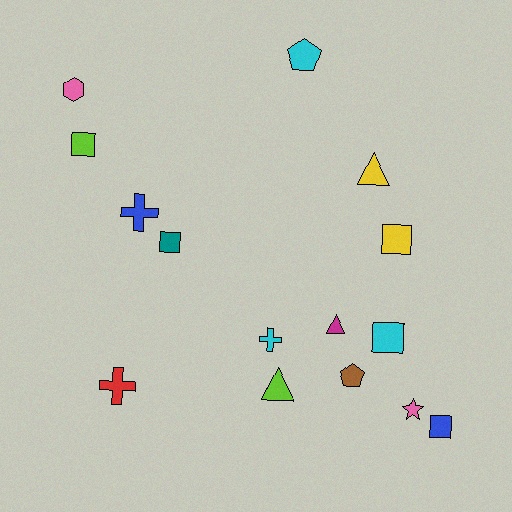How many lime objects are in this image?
There are 2 lime objects.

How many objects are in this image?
There are 15 objects.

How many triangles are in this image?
There are 3 triangles.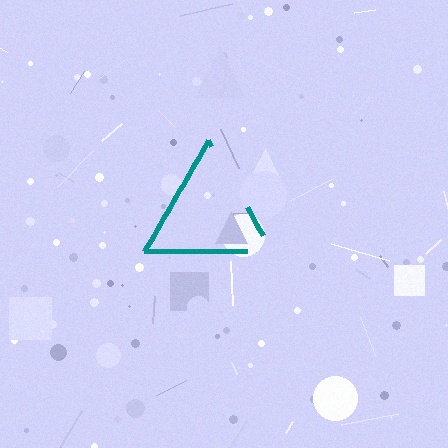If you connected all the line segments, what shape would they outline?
They would outline a triangle.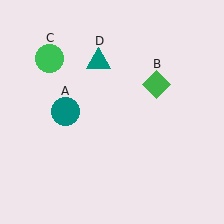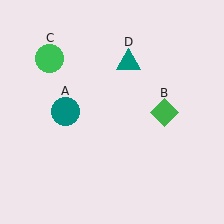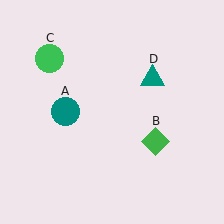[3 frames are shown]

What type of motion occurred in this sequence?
The green diamond (object B), teal triangle (object D) rotated clockwise around the center of the scene.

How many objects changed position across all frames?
2 objects changed position: green diamond (object B), teal triangle (object D).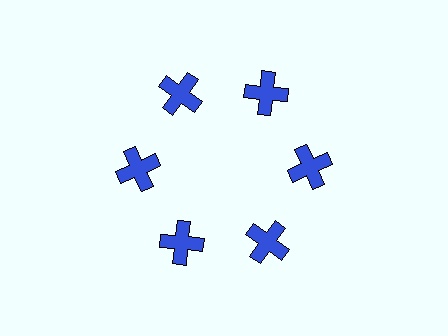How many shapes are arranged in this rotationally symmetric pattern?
There are 6 shapes, arranged in 6 groups of 1.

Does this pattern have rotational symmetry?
Yes, this pattern has 6-fold rotational symmetry. It looks the same after rotating 60 degrees around the center.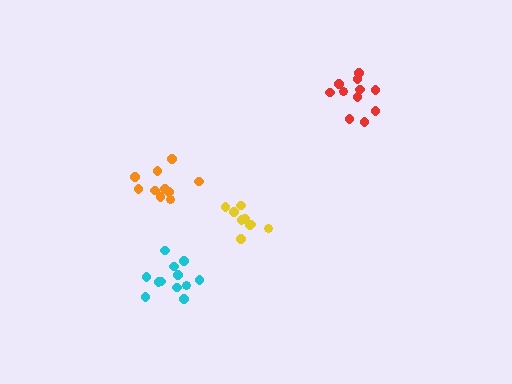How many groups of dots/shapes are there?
There are 4 groups.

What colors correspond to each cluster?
The clusters are colored: yellow, red, orange, cyan.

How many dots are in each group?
Group 1: 9 dots, Group 2: 11 dots, Group 3: 10 dots, Group 4: 12 dots (42 total).